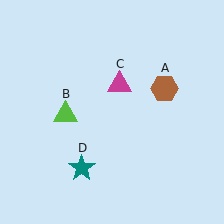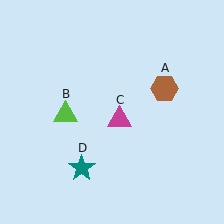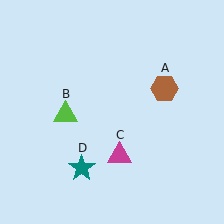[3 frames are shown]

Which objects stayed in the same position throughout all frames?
Brown hexagon (object A) and lime triangle (object B) and teal star (object D) remained stationary.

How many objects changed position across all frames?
1 object changed position: magenta triangle (object C).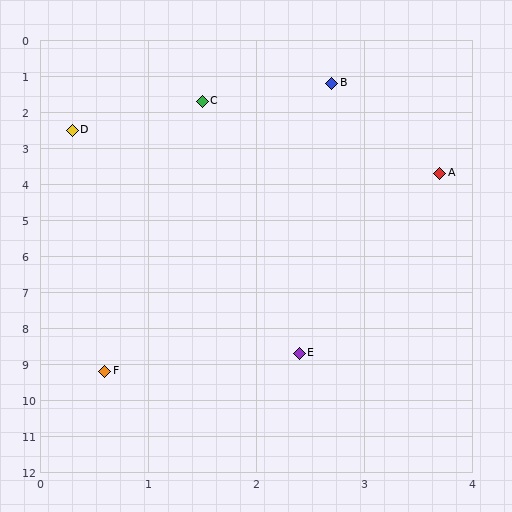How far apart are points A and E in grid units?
Points A and E are about 5.2 grid units apart.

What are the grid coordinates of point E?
Point E is at approximately (2.4, 8.7).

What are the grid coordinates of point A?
Point A is at approximately (3.7, 3.7).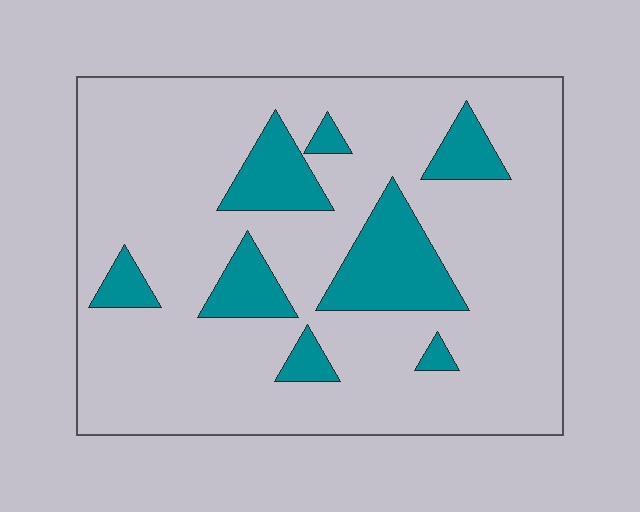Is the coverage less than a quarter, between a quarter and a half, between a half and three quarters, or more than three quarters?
Less than a quarter.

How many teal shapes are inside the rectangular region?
8.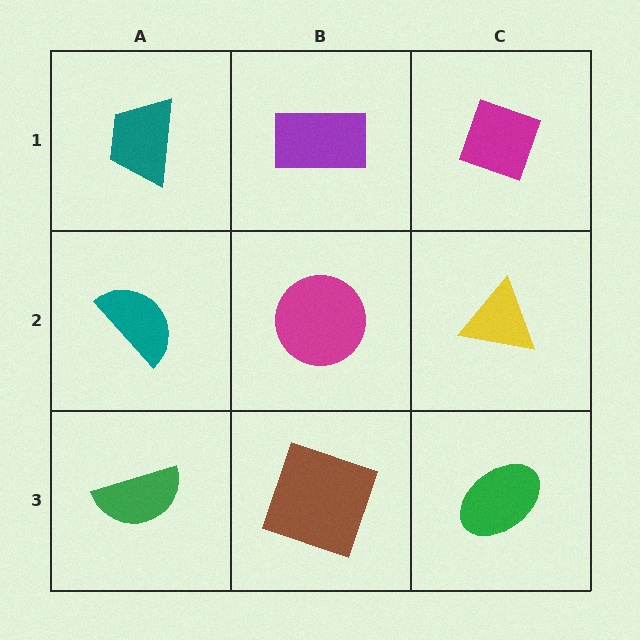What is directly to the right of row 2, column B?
A yellow triangle.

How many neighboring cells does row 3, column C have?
2.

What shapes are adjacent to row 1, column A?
A teal semicircle (row 2, column A), a purple rectangle (row 1, column B).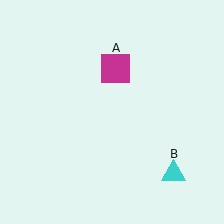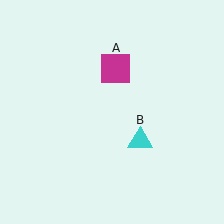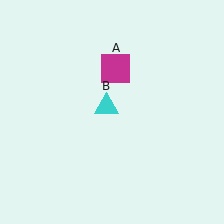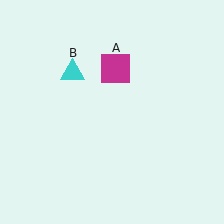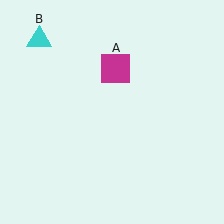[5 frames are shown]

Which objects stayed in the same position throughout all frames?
Magenta square (object A) remained stationary.